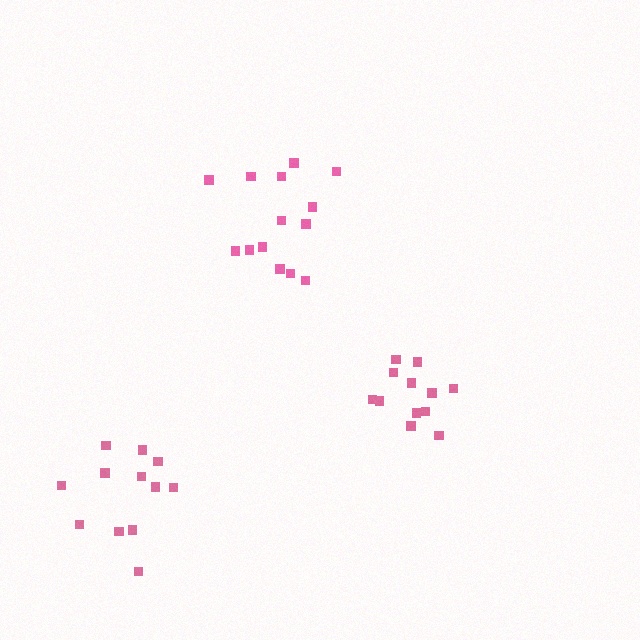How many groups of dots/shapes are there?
There are 3 groups.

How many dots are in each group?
Group 1: 12 dots, Group 2: 14 dots, Group 3: 12 dots (38 total).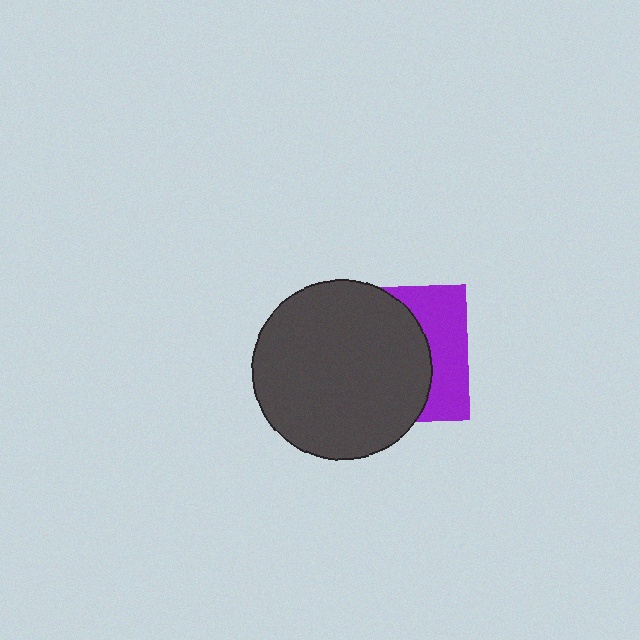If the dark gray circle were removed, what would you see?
You would see the complete purple square.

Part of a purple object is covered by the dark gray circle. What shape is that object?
It is a square.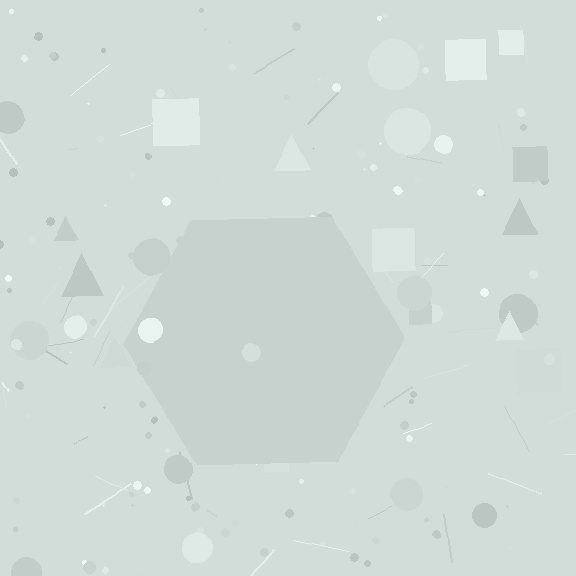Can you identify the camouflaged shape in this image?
The camouflaged shape is a hexagon.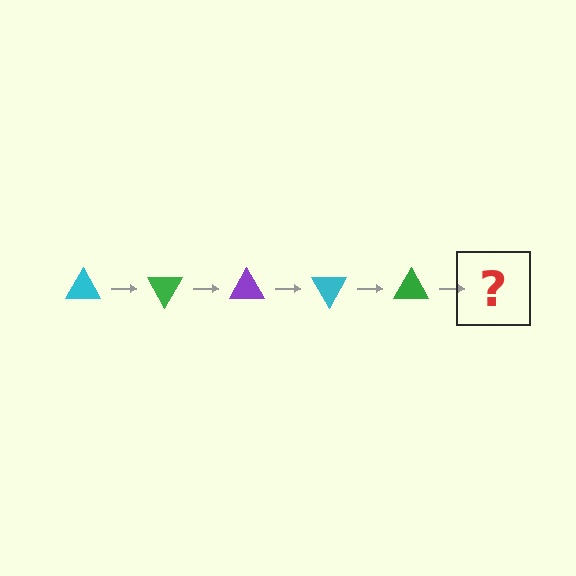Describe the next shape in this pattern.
It should be a purple triangle, rotated 300 degrees from the start.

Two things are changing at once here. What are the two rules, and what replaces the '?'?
The two rules are that it rotates 60 degrees each step and the color cycles through cyan, green, and purple. The '?' should be a purple triangle, rotated 300 degrees from the start.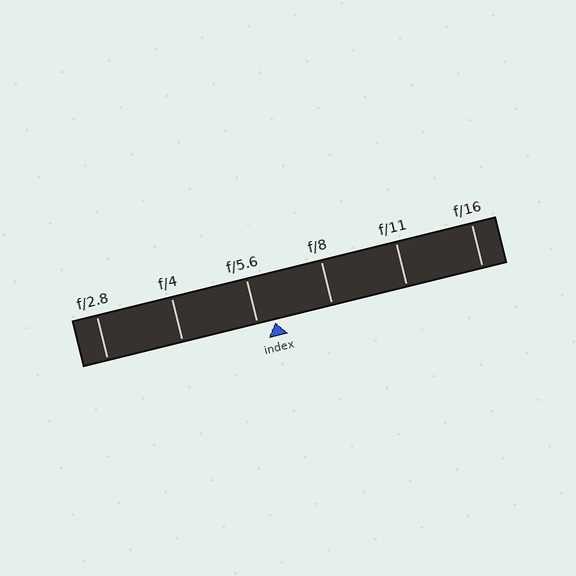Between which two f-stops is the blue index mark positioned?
The index mark is between f/5.6 and f/8.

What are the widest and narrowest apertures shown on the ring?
The widest aperture shown is f/2.8 and the narrowest is f/16.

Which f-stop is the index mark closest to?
The index mark is closest to f/5.6.